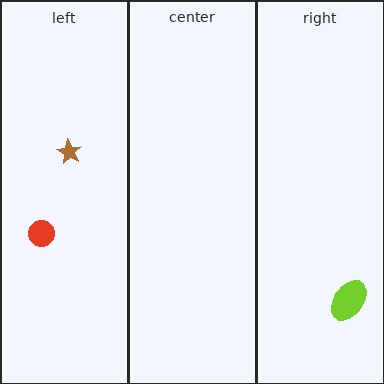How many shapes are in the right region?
1.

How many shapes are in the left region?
2.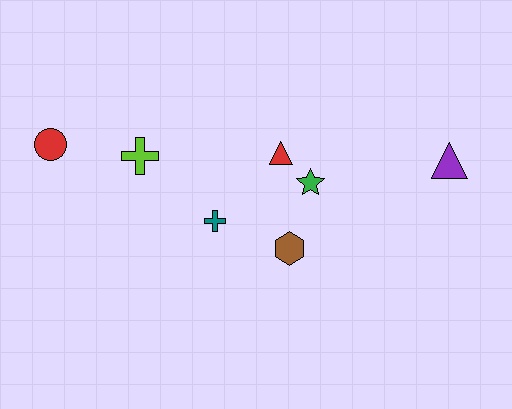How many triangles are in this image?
There are 2 triangles.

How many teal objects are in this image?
There is 1 teal object.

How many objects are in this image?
There are 7 objects.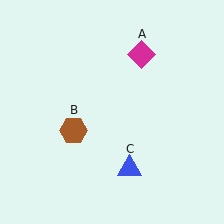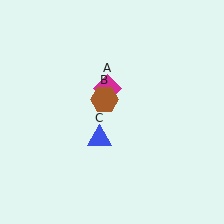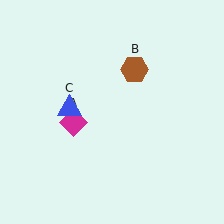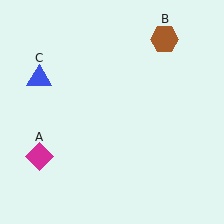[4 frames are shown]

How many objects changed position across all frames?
3 objects changed position: magenta diamond (object A), brown hexagon (object B), blue triangle (object C).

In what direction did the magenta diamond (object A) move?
The magenta diamond (object A) moved down and to the left.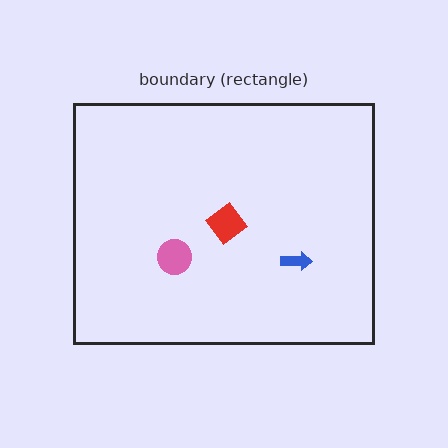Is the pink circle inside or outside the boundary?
Inside.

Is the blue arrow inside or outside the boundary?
Inside.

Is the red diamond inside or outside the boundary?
Inside.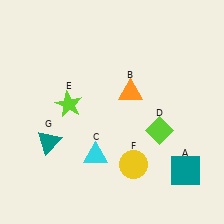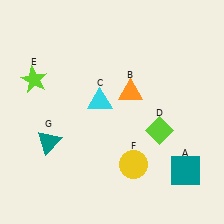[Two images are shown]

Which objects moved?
The objects that moved are: the cyan triangle (C), the lime star (E).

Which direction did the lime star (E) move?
The lime star (E) moved left.